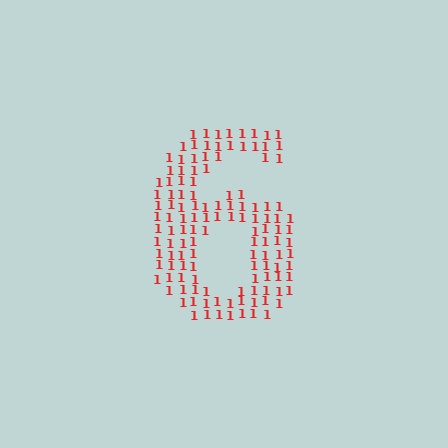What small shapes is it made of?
It is made of small digit 1's.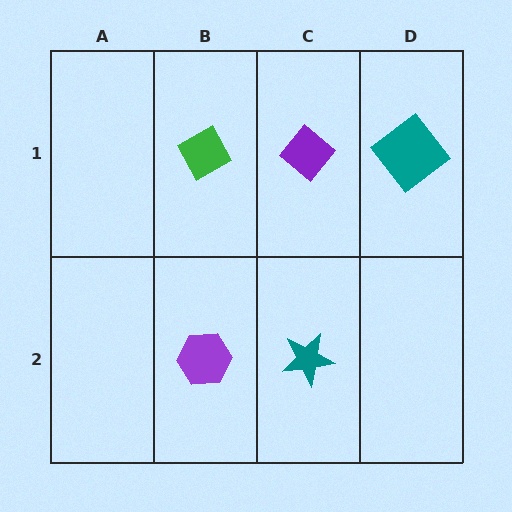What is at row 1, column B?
A green diamond.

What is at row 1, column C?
A purple diamond.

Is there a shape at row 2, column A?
No, that cell is empty.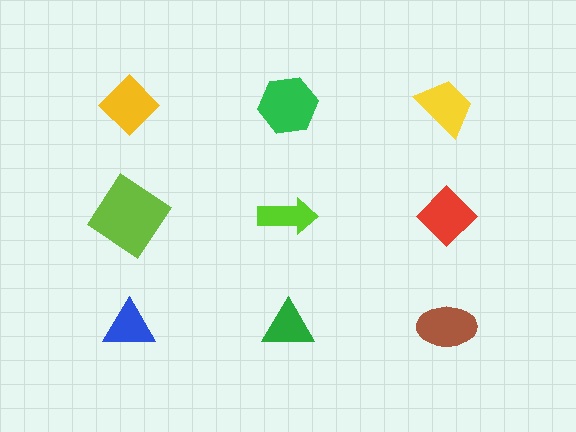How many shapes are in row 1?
3 shapes.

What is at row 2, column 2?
A lime arrow.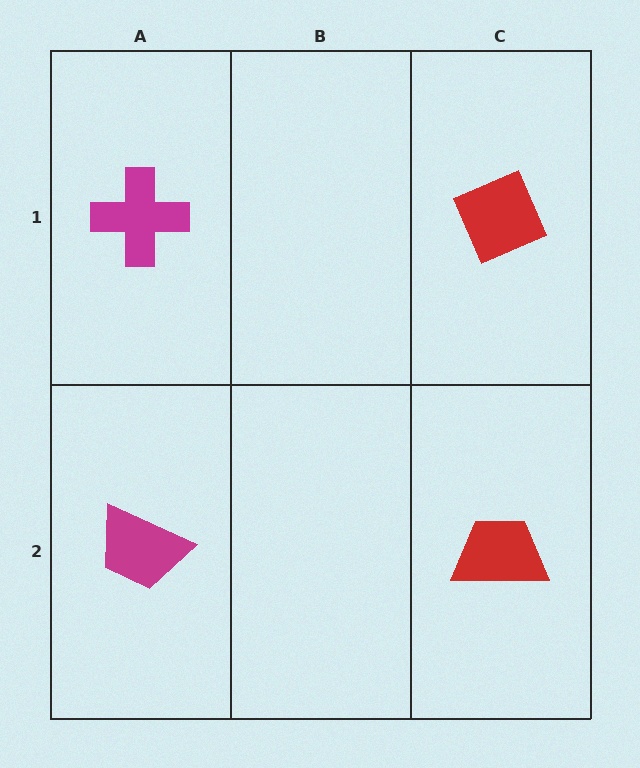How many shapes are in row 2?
2 shapes.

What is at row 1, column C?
A red diamond.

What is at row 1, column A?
A magenta cross.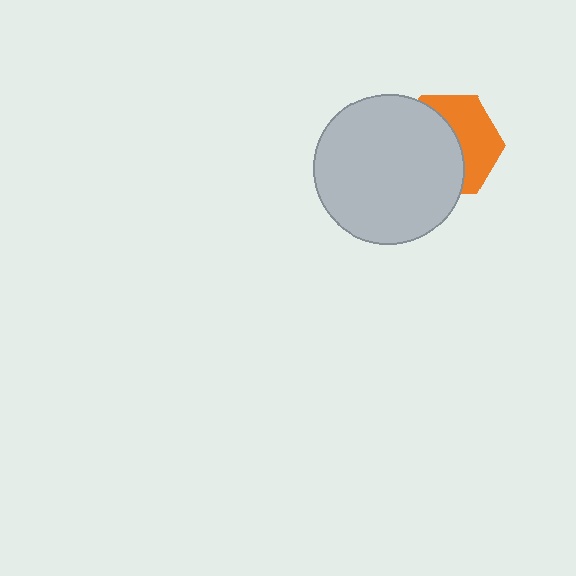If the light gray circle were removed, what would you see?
You would see the complete orange hexagon.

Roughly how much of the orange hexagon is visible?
A small part of it is visible (roughly 45%).